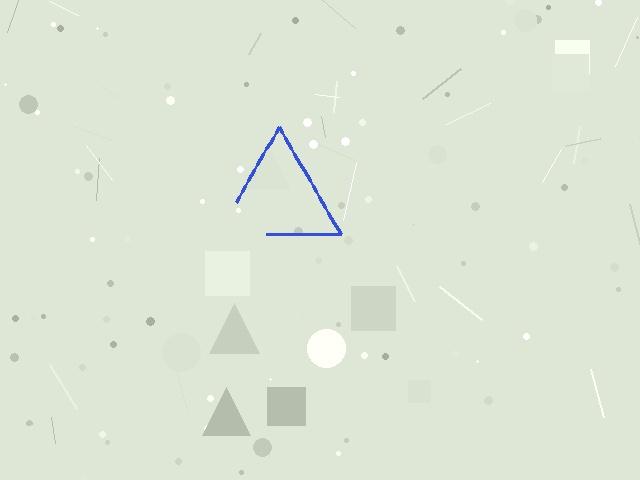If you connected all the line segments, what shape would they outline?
They would outline a triangle.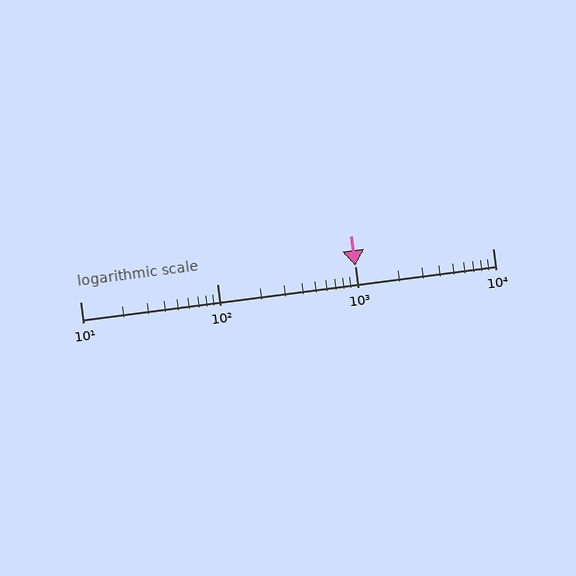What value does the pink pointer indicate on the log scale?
The pointer indicates approximately 1000.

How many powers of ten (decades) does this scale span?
The scale spans 3 decades, from 10 to 10000.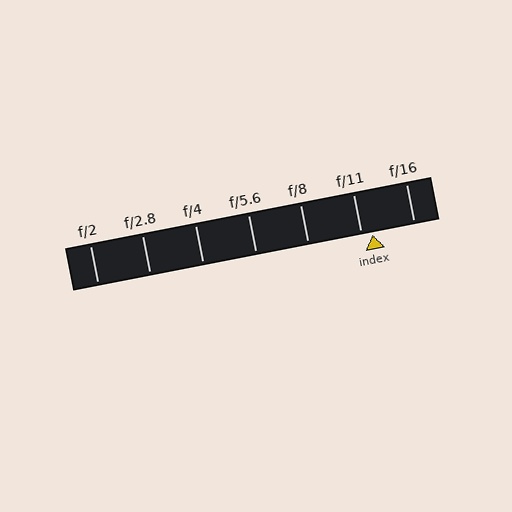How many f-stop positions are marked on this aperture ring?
There are 7 f-stop positions marked.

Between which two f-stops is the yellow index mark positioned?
The index mark is between f/11 and f/16.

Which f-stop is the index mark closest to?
The index mark is closest to f/11.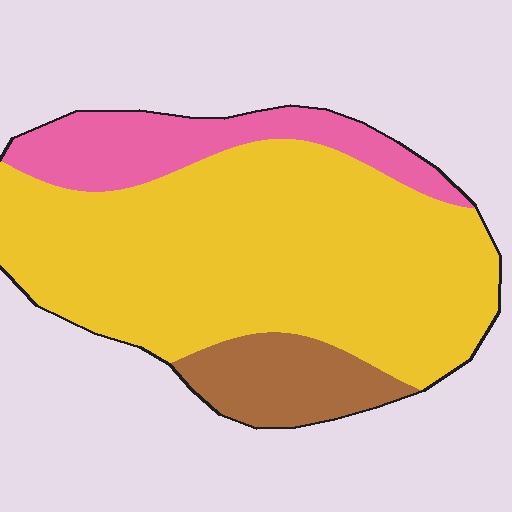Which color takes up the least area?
Brown, at roughly 15%.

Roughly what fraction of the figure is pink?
Pink covers 18% of the figure.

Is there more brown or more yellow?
Yellow.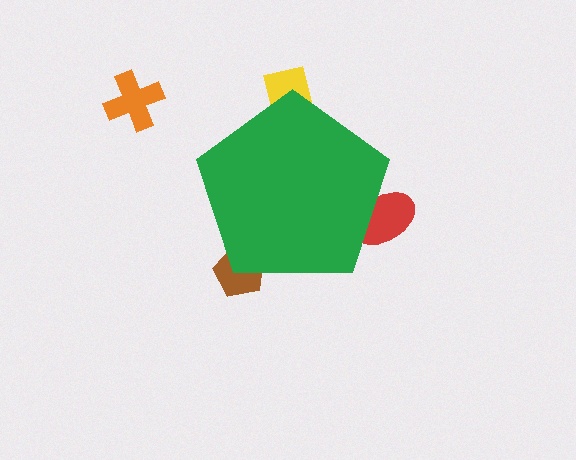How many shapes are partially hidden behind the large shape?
3 shapes are partially hidden.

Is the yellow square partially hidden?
Yes, the yellow square is partially hidden behind the green pentagon.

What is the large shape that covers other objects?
A green pentagon.